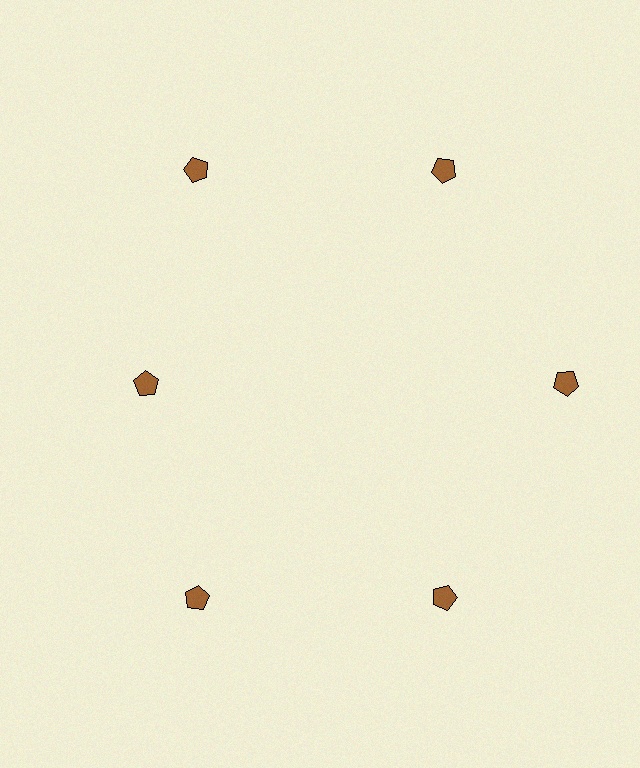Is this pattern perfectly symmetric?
No. The 6 brown pentagons are arranged in a ring, but one element near the 9 o'clock position is pulled inward toward the center, breaking the 6-fold rotational symmetry.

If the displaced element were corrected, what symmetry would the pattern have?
It would have 6-fold rotational symmetry — the pattern would map onto itself every 60 degrees.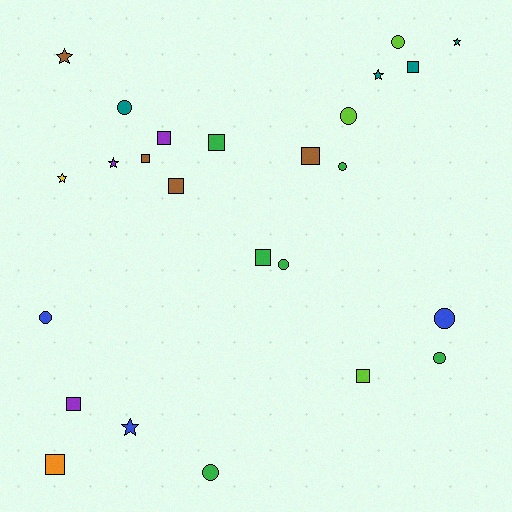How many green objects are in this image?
There are 6 green objects.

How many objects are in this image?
There are 25 objects.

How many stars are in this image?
There are 6 stars.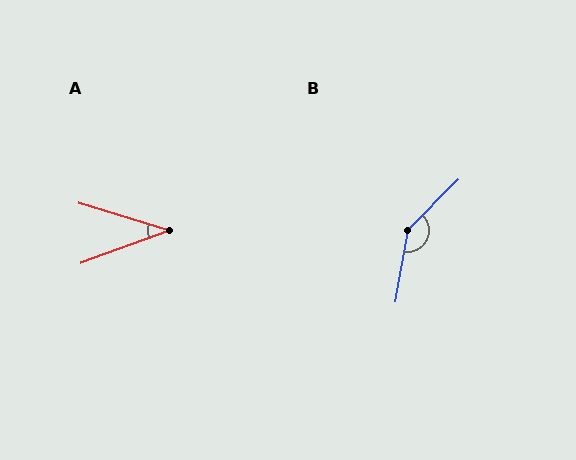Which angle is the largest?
B, at approximately 145 degrees.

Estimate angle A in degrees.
Approximately 37 degrees.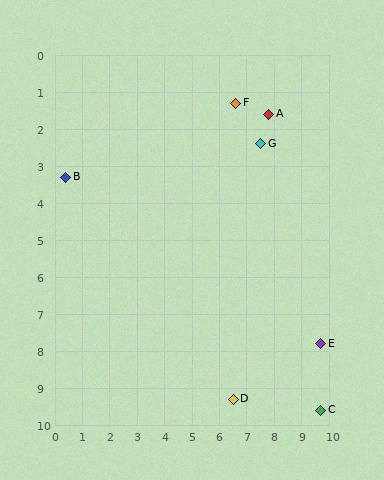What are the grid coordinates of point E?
Point E is at approximately (9.7, 7.8).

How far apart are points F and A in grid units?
Points F and A are about 1.2 grid units apart.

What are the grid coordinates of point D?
Point D is at approximately (6.5, 9.3).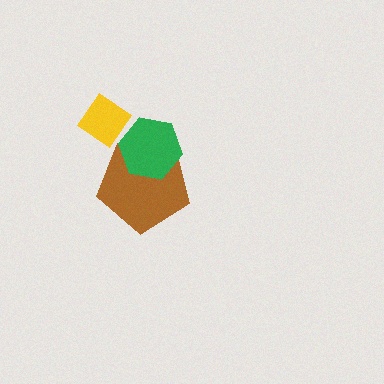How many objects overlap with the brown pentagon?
1 object overlaps with the brown pentagon.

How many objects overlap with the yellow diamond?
0 objects overlap with the yellow diamond.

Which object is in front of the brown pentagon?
The green hexagon is in front of the brown pentagon.